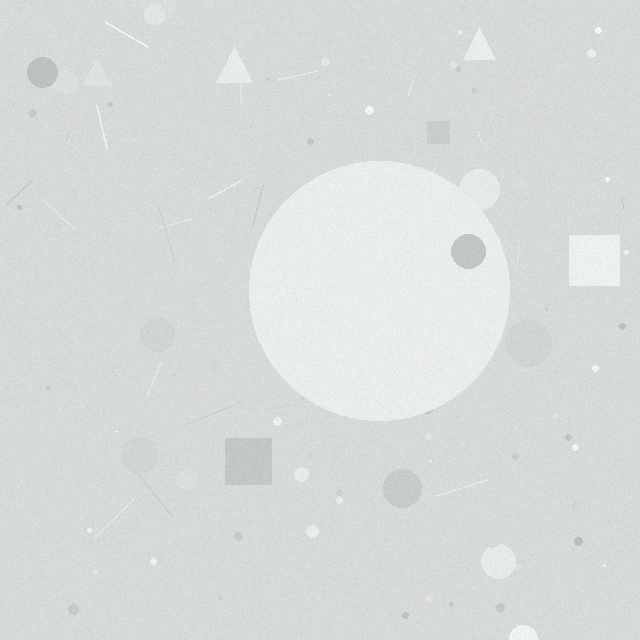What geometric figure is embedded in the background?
A circle is embedded in the background.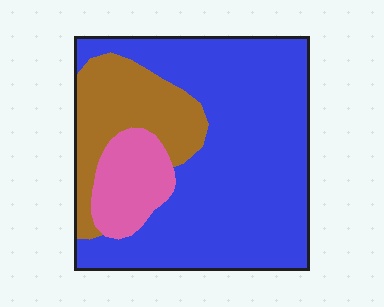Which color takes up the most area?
Blue, at roughly 65%.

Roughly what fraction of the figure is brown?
Brown takes up about one fifth (1/5) of the figure.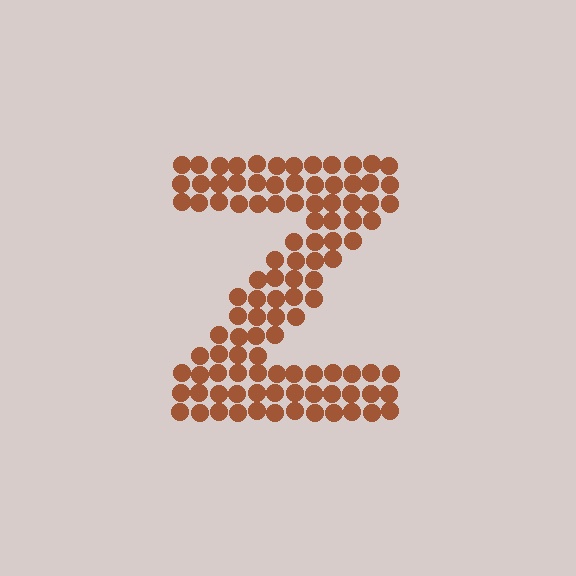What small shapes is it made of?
It is made of small circles.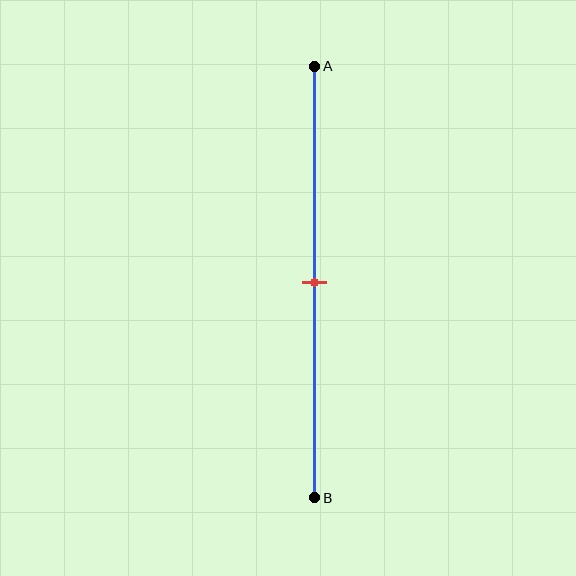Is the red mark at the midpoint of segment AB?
Yes, the mark is approximately at the midpoint.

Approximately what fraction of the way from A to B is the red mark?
The red mark is approximately 50% of the way from A to B.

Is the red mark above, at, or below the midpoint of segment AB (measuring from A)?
The red mark is approximately at the midpoint of segment AB.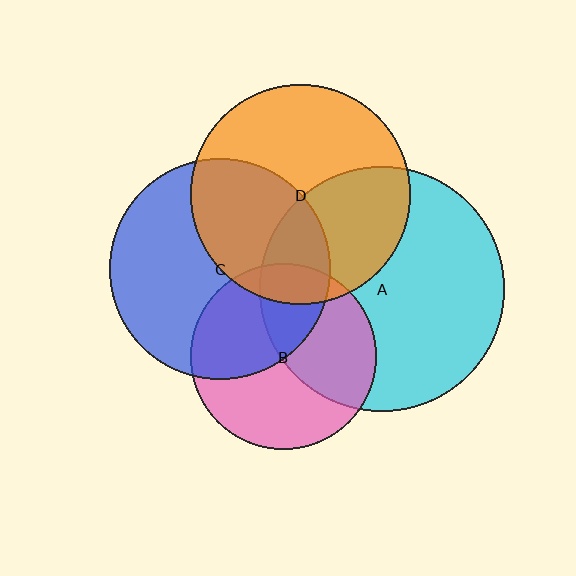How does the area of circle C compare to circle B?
Approximately 1.4 times.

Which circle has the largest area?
Circle A (cyan).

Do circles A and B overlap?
Yes.